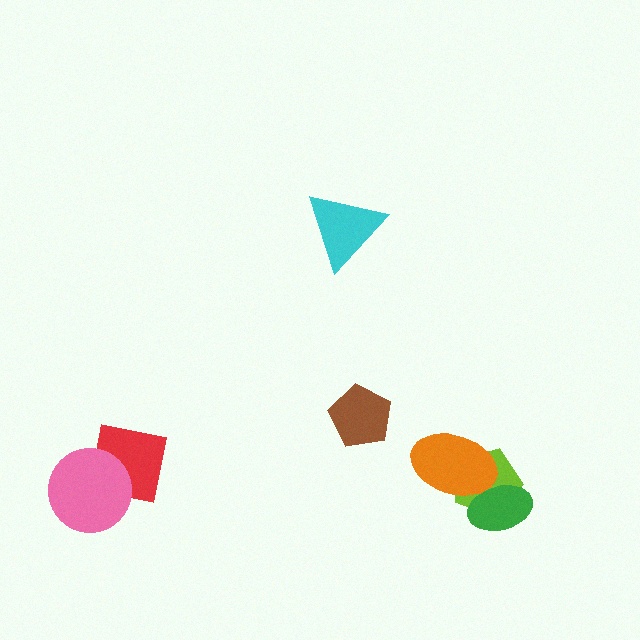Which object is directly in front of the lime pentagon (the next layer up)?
The green ellipse is directly in front of the lime pentagon.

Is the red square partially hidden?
Yes, it is partially covered by another shape.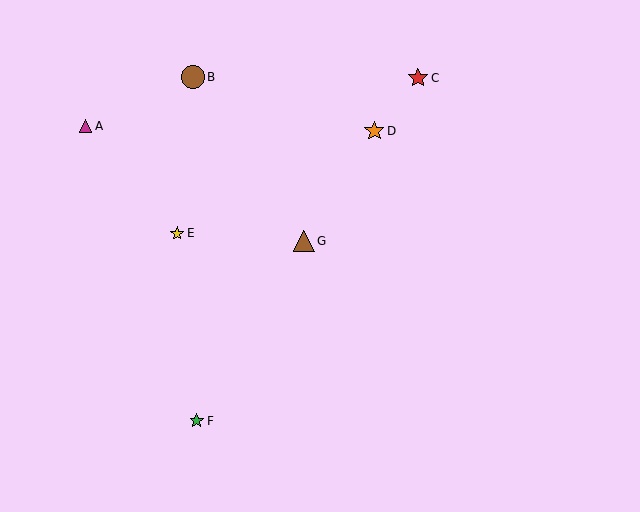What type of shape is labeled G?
Shape G is a brown triangle.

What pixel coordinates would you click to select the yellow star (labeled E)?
Click at (177, 233) to select the yellow star E.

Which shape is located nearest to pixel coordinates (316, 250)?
The brown triangle (labeled G) at (304, 241) is nearest to that location.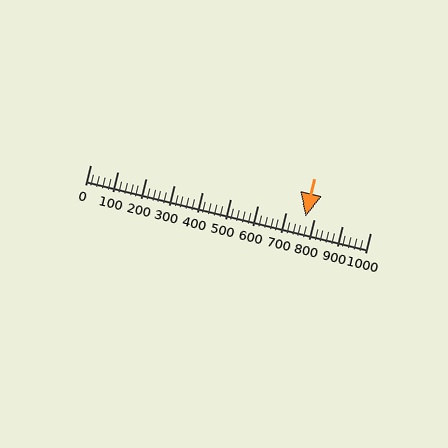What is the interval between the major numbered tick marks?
The major tick marks are spaced 100 units apart.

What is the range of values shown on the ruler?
The ruler shows values from 0 to 1000.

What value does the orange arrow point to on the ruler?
The orange arrow points to approximately 769.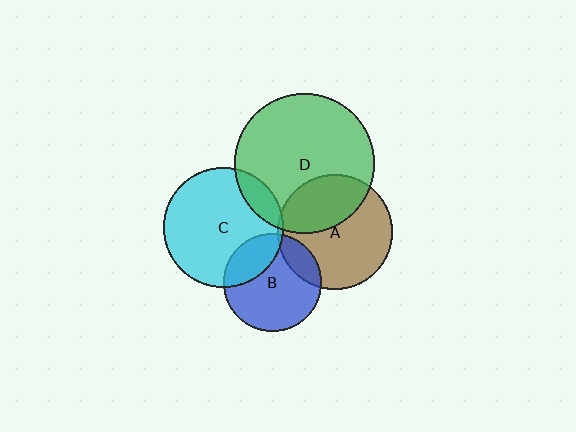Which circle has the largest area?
Circle D (green).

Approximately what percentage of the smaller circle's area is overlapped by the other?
Approximately 35%.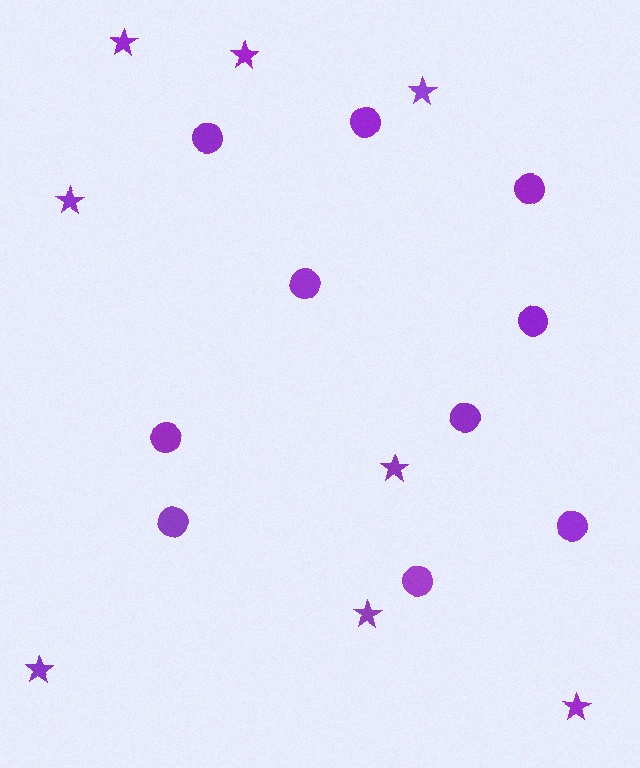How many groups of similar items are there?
There are 2 groups: one group of circles (10) and one group of stars (8).